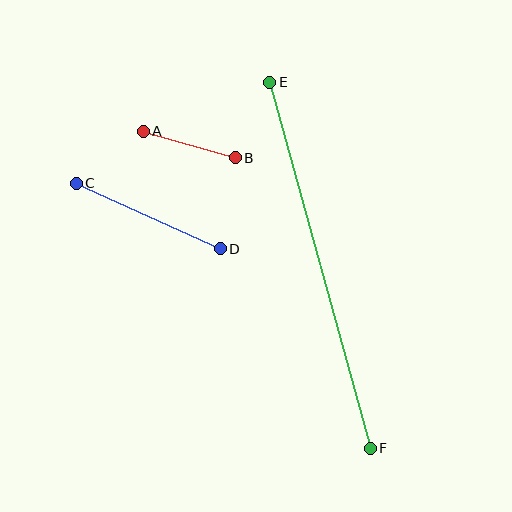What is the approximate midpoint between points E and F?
The midpoint is at approximately (320, 265) pixels.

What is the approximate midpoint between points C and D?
The midpoint is at approximately (148, 216) pixels.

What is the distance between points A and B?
The distance is approximately 96 pixels.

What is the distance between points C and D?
The distance is approximately 158 pixels.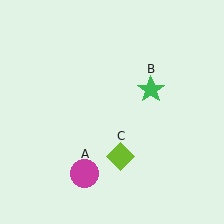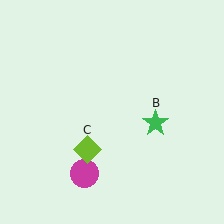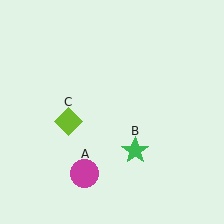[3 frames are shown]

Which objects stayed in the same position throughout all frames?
Magenta circle (object A) remained stationary.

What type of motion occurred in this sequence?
The green star (object B), lime diamond (object C) rotated clockwise around the center of the scene.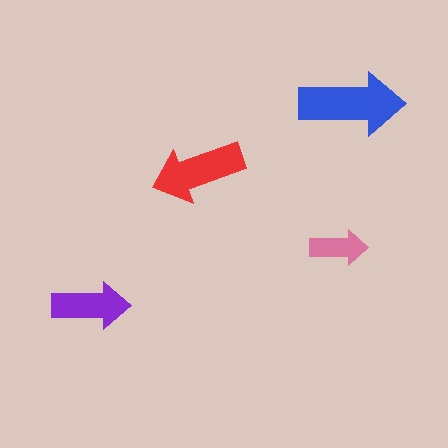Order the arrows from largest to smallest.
the blue one, the red one, the purple one, the pink one.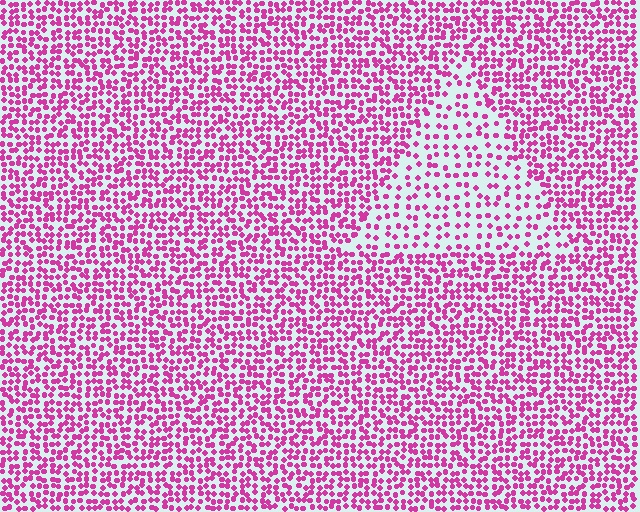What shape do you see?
I see a triangle.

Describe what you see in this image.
The image contains small magenta elements arranged at two different densities. A triangle-shaped region is visible where the elements are less densely packed than the surrounding area.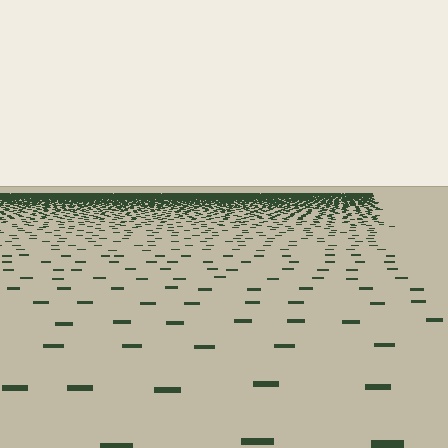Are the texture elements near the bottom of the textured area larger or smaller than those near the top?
Larger. Near the bottom, elements are closer to the viewer and appear at a bigger on-screen size.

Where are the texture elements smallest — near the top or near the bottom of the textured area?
Near the top.